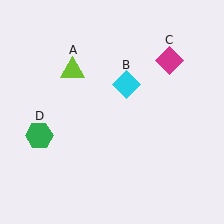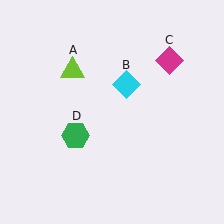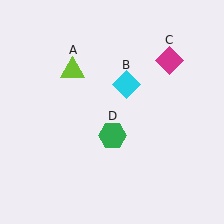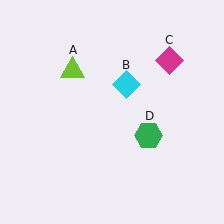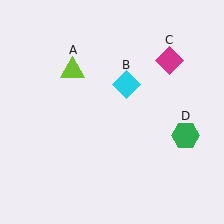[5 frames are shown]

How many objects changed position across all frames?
1 object changed position: green hexagon (object D).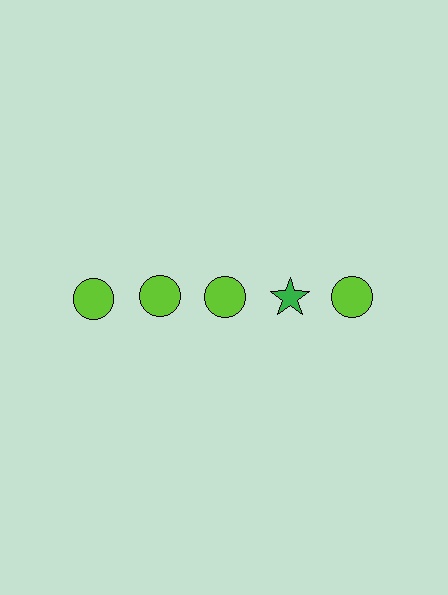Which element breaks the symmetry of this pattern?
The green star in the top row, second from right column breaks the symmetry. All other shapes are lime circles.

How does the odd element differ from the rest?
It differs in both color (green instead of lime) and shape (star instead of circle).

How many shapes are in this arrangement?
There are 5 shapes arranged in a grid pattern.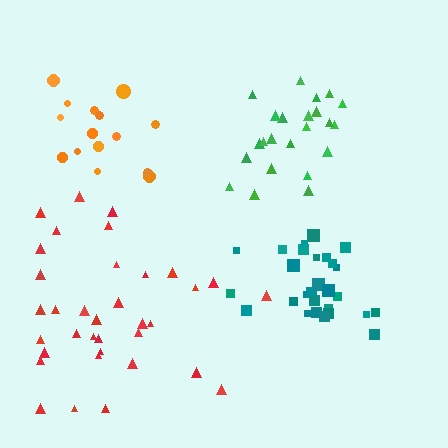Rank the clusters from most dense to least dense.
teal, green, orange, red.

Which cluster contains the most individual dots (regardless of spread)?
Red (35).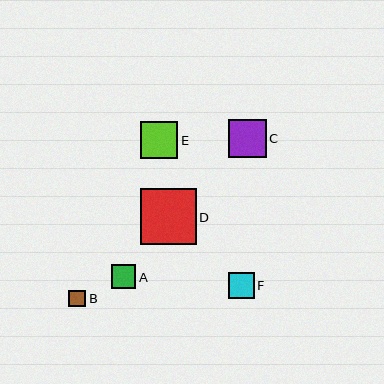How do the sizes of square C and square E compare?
Square C and square E are approximately the same size.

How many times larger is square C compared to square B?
Square C is approximately 2.2 times the size of square B.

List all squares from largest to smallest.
From largest to smallest: D, C, E, F, A, B.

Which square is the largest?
Square D is the largest with a size of approximately 56 pixels.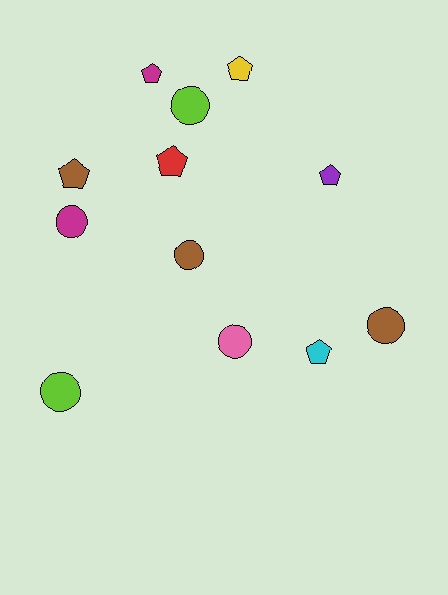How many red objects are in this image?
There is 1 red object.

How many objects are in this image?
There are 12 objects.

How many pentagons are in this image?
There are 6 pentagons.